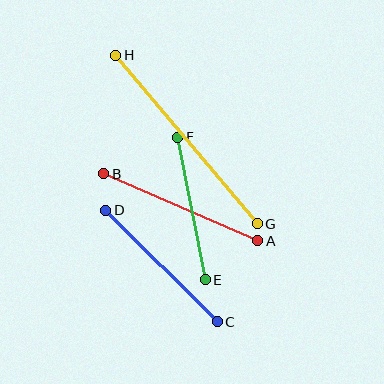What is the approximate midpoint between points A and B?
The midpoint is at approximately (181, 207) pixels.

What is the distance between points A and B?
The distance is approximately 168 pixels.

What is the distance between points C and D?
The distance is approximately 158 pixels.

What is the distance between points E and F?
The distance is approximately 145 pixels.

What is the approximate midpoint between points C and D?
The midpoint is at approximately (161, 266) pixels.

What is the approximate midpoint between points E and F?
The midpoint is at approximately (191, 209) pixels.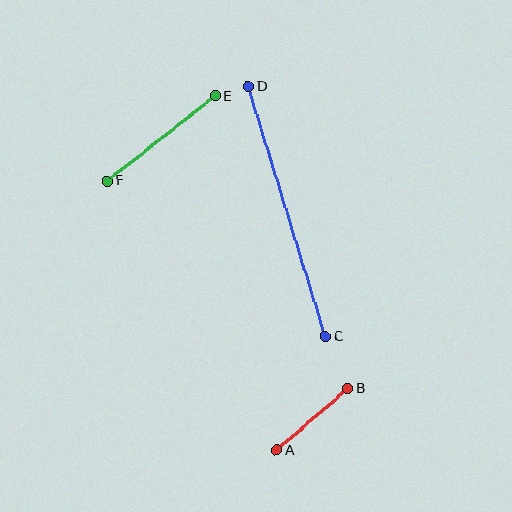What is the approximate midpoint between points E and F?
The midpoint is at approximately (161, 138) pixels.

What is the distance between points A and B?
The distance is approximately 94 pixels.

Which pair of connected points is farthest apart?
Points C and D are farthest apart.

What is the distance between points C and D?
The distance is approximately 262 pixels.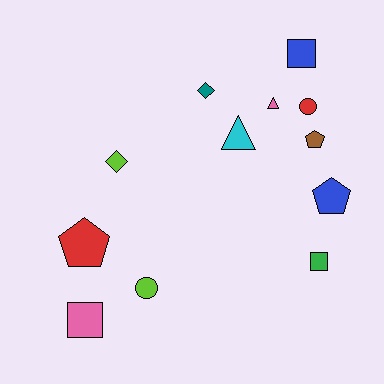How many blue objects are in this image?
There are 2 blue objects.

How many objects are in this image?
There are 12 objects.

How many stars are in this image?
There are no stars.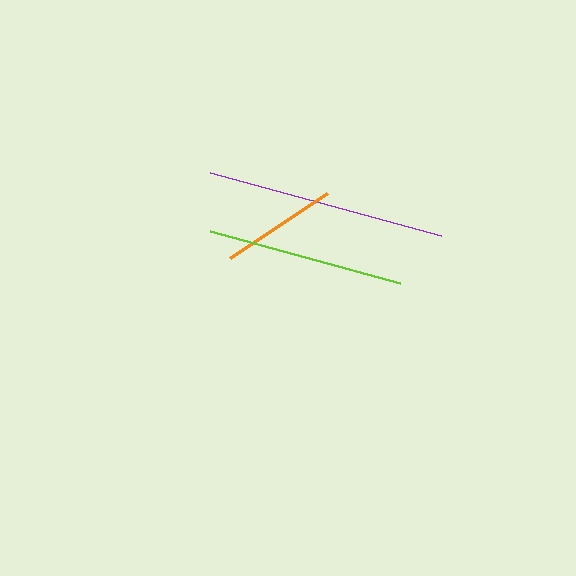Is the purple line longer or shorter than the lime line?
The purple line is longer than the lime line.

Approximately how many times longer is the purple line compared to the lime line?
The purple line is approximately 1.2 times the length of the lime line.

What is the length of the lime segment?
The lime segment is approximately 197 pixels long.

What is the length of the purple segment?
The purple segment is approximately 239 pixels long.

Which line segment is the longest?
The purple line is the longest at approximately 239 pixels.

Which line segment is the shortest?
The orange line is the shortest at approximately 117 pixels.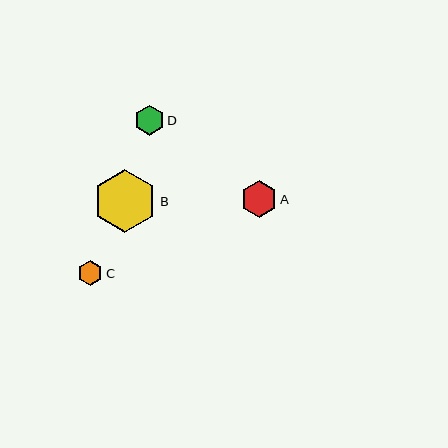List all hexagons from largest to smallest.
From largest to smallest: B, A, D, C.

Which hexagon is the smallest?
Hexagon C is the smallest with a size of approximately 25 pixels.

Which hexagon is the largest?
Hexagon B is the largest with a size of approximately 63 pixels.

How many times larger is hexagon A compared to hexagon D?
Hexagon A is approximately 1.2 times the size of hexagon D.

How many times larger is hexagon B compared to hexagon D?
Hexagon B is approximately 2.1 times the size of hexagon D.